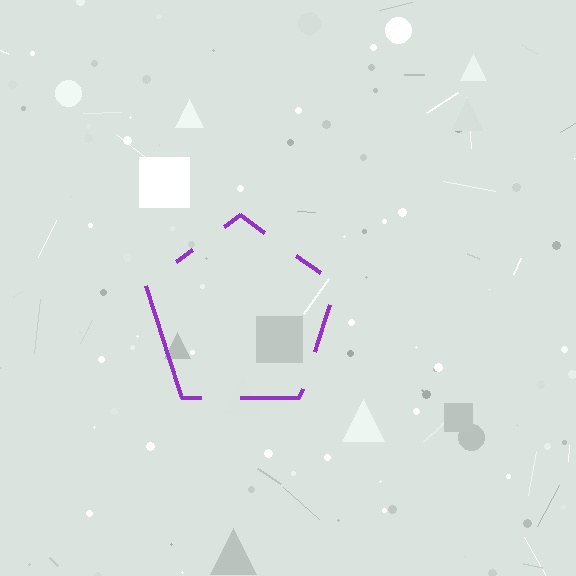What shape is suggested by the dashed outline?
The dashed outline suggests a pentagon.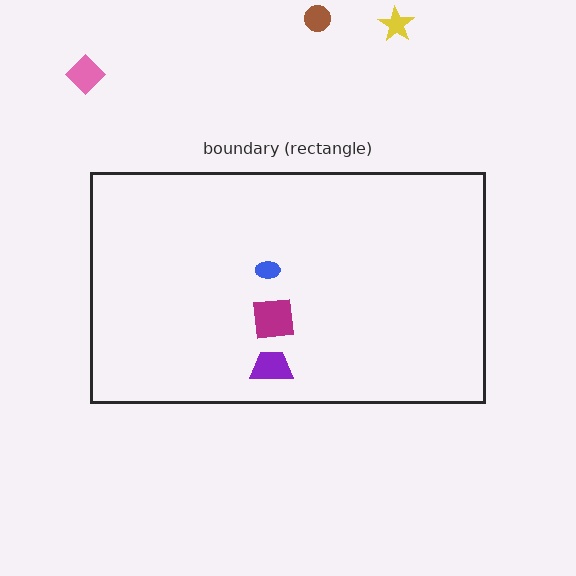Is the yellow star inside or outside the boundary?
Outside.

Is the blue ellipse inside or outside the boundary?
Inside.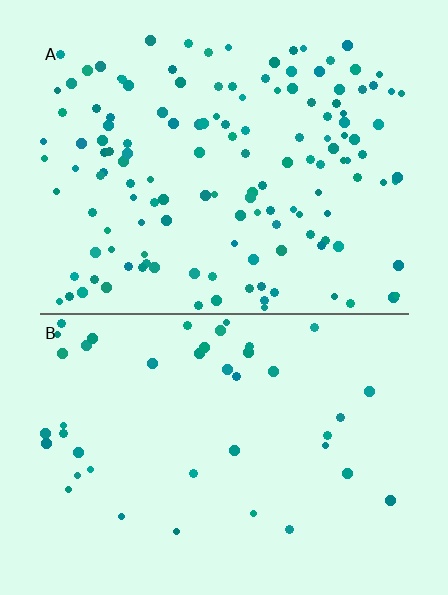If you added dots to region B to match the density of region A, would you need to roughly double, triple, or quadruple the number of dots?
Approximately triple.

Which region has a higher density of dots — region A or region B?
A (the top).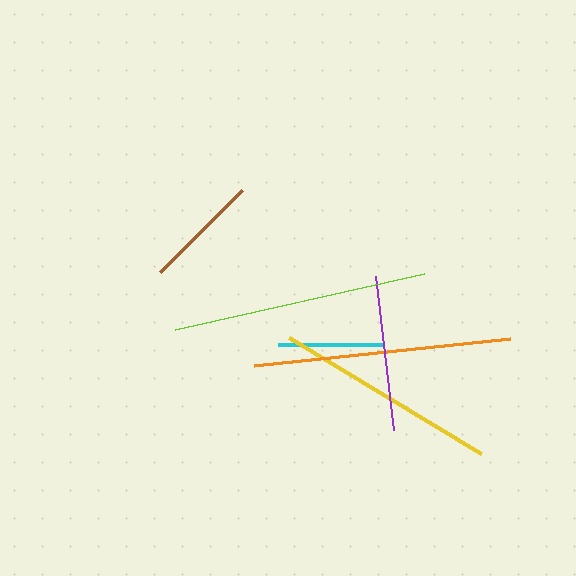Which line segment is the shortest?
The cyan line is the shortest at approximately 106 pixels.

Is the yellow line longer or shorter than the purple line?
The yellow line is longer than the purple line.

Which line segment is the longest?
The orange line is the longest at approximately 257 pixels.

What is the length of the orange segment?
The orange segment is approximately 257 pixels long.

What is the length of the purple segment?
The purple segment is approximately 155 pixels long.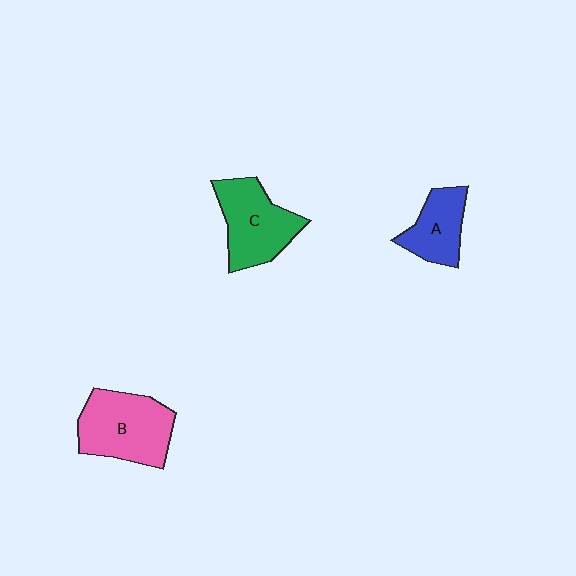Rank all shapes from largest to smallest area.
From largest to smallest: B (pink), C (green), A (blue).